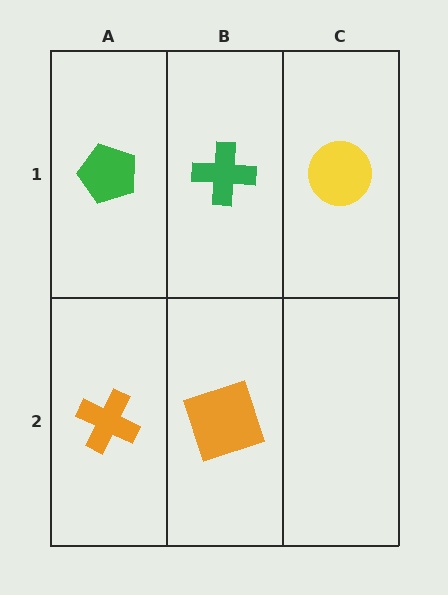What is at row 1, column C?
A yellow circle.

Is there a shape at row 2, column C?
No, that cell is empty.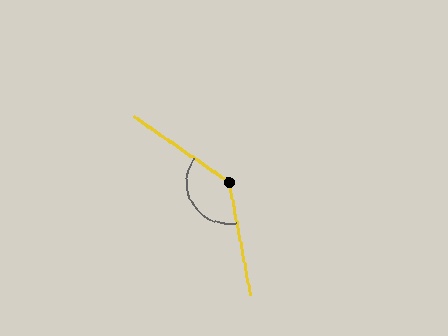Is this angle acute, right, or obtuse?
It is obtuse.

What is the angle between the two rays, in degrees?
Approximately 136 degrees.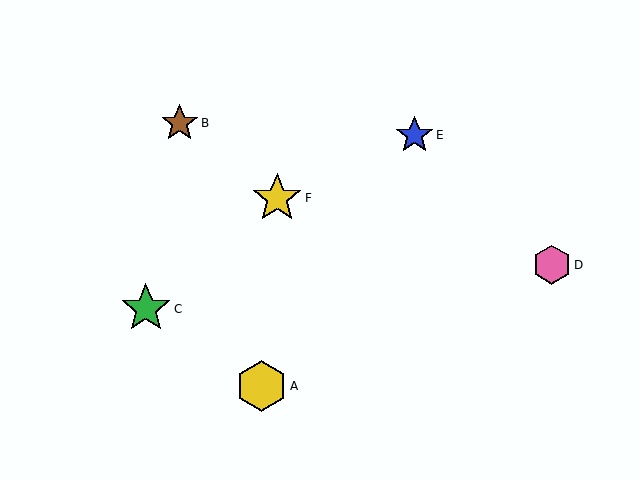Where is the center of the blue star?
The center of the blue star is at (414, 135).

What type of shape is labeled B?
Shape B is a brown star.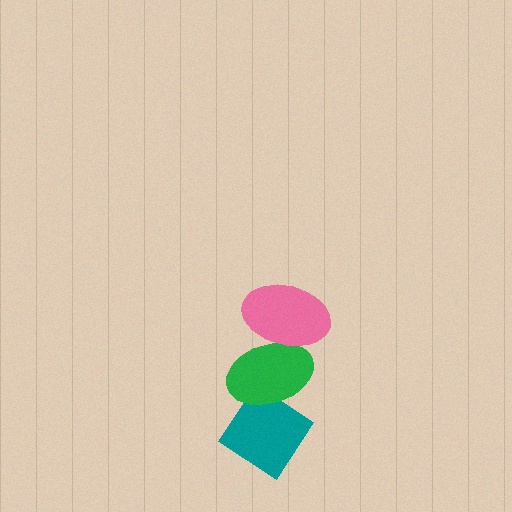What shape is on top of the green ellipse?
The pink ellipse is on top of the green ellipse.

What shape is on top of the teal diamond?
The green ellipse is on top of the teal diamond.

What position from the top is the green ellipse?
The green ellipse is 2nd from the top.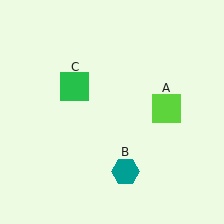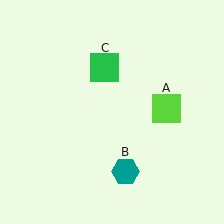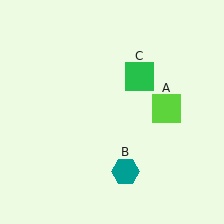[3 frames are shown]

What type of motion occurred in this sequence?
The green square (object C) rotated clockwise around the center of the scene.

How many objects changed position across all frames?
1 object changed position: green square (object C).